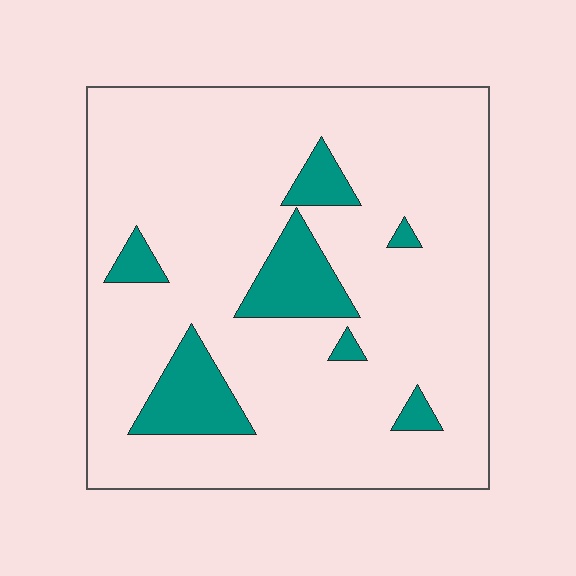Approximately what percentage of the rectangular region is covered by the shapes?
Approximately 15%.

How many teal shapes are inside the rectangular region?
7.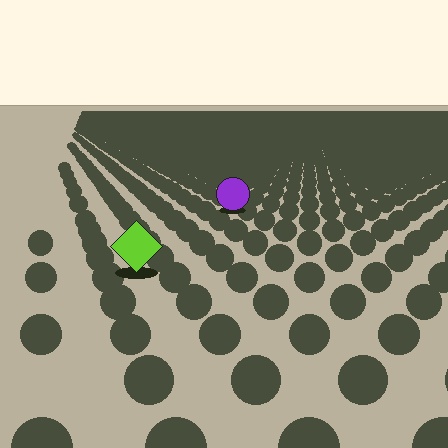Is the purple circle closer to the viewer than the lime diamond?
No. The lime diamond is closer — you can tell from the texture gradient: the ground texture is coarser near it.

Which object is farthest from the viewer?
The purple circle is farthest from the viewer. It appears smaller and the ground texture around it is denser.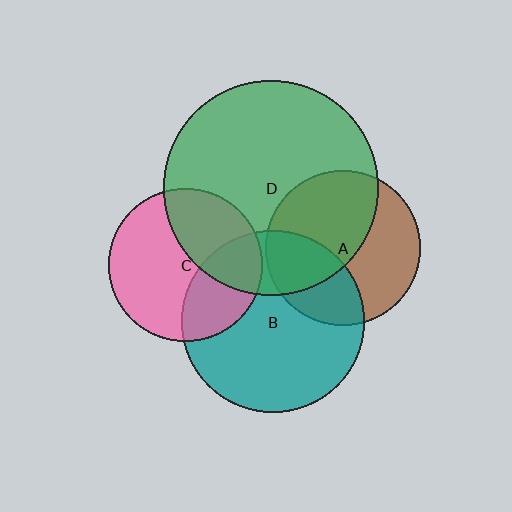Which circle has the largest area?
Circle D (green).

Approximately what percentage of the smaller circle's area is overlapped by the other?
Approximately 35%.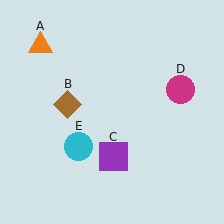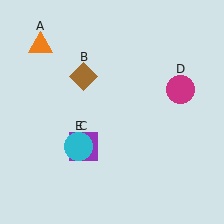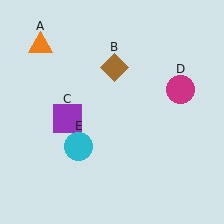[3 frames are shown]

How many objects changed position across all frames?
2 objects changed position: brown diamond (object B), purple square (object C).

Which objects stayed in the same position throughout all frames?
Orange triangle (object A) and magenta circle (object D) and cyan circle (object E) remained stationary.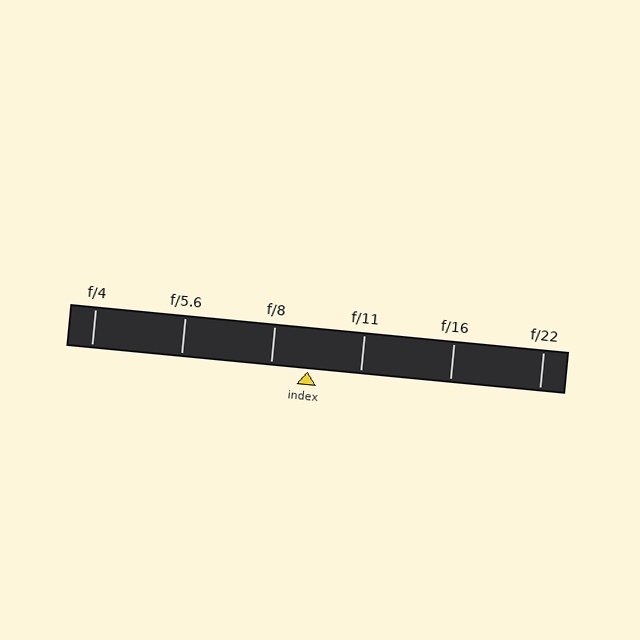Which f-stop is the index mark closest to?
The index mark is closest to f/8.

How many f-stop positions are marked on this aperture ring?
There are 6 f-stop positions marked.